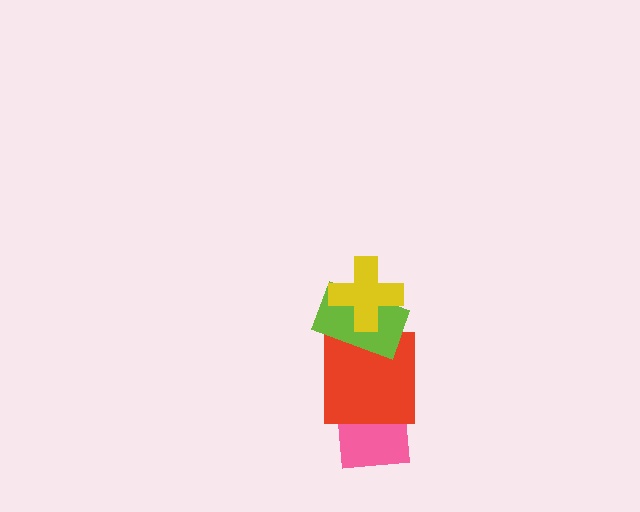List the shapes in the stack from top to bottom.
From top to bottom: the yellow cross, the lime rectangle, the red square, the pink square.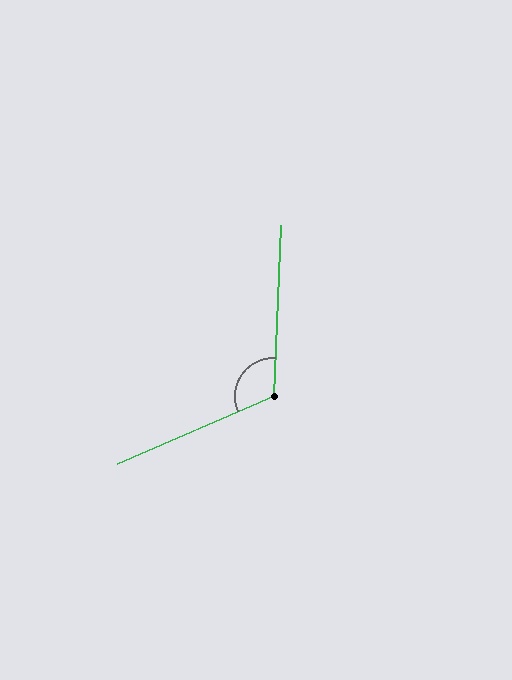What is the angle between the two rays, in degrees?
Approximately 116 degrees.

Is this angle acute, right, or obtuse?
It is obtuse.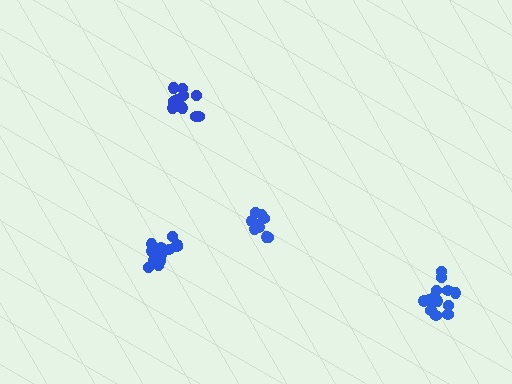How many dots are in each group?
Group 1: 8 dots, Group 2: 14 dots, Group 3: 14 dots, Group 4: 13 dots (49 total).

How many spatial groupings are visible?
There are 4 spatial groupings.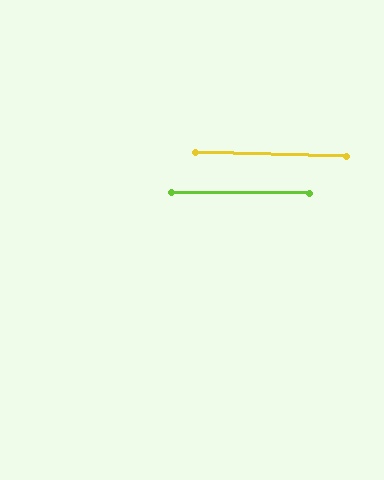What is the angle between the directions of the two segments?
Approximately 2 degrees.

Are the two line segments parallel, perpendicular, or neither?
Parallel — their directions differ by only 1.6°.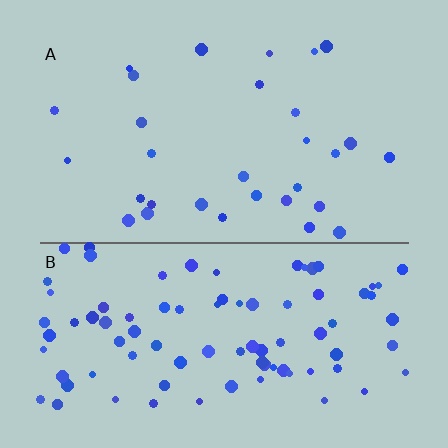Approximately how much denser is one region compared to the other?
Approximately 2.9× — region B over region A.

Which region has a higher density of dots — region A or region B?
B (the bottom).